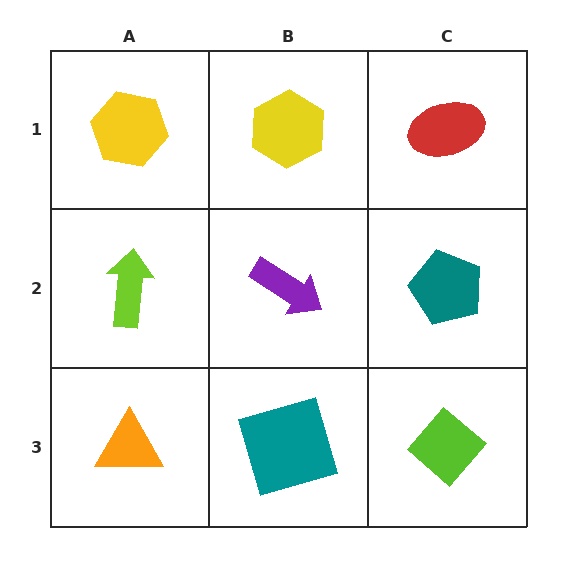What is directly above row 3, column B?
A purple arrow.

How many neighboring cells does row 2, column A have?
3.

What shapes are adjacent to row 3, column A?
A lime arrow (row 2, column A), a teal square (row 3, column B).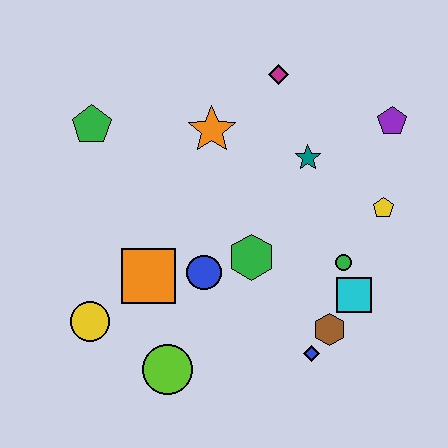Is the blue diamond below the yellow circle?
Yes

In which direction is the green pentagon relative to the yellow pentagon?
The green pentagon is to the left of the yellow pentagon.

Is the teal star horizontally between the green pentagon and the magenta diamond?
No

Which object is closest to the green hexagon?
The blue circle is closest to the green hexagon.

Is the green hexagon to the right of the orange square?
Yes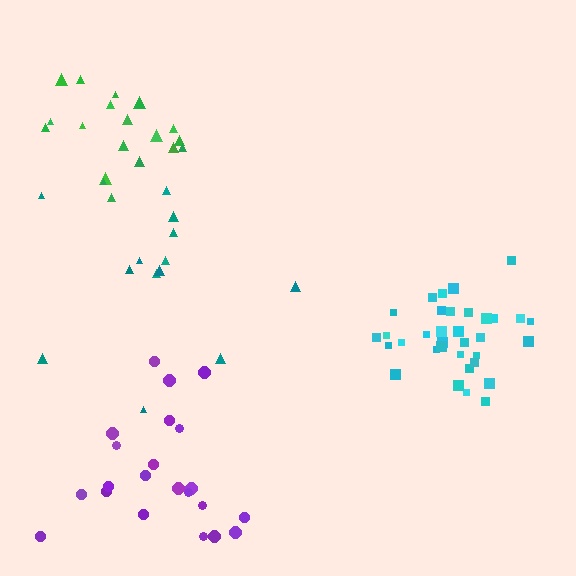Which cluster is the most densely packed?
Cyan.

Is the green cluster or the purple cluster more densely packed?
Green.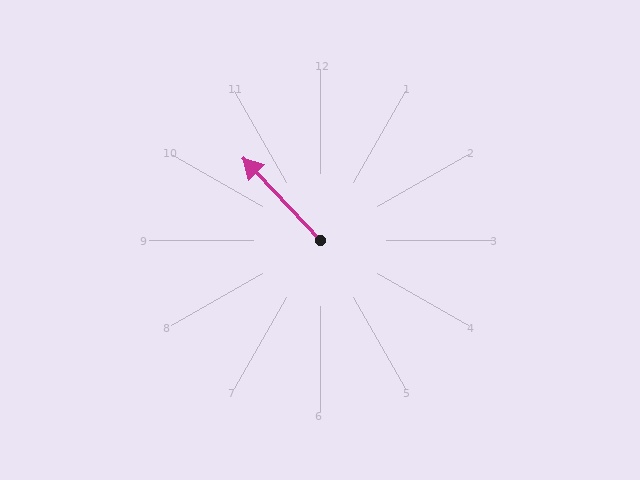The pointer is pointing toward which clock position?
Roughly 11 o'clock.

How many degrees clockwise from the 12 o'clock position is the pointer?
Approximately 317 degrees.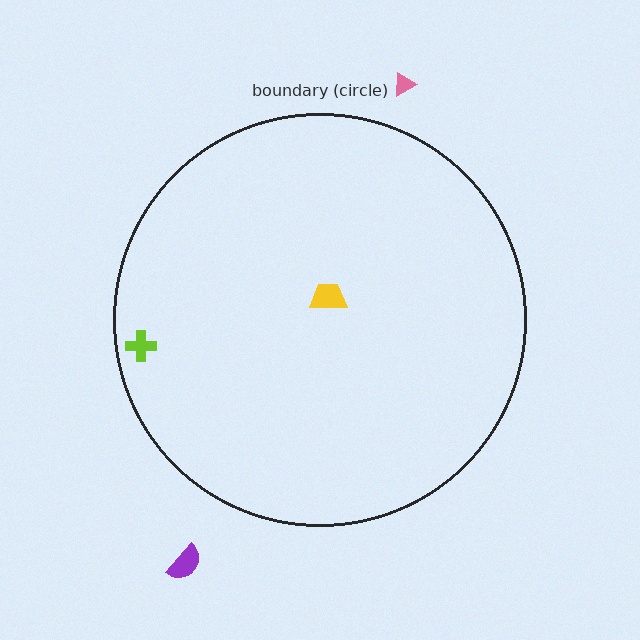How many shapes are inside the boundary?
2 inside, 2 outside.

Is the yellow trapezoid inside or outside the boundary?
Inside.